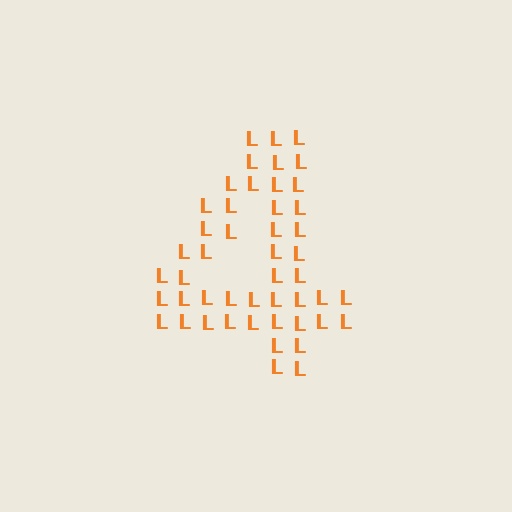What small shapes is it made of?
It is made of small letter L's.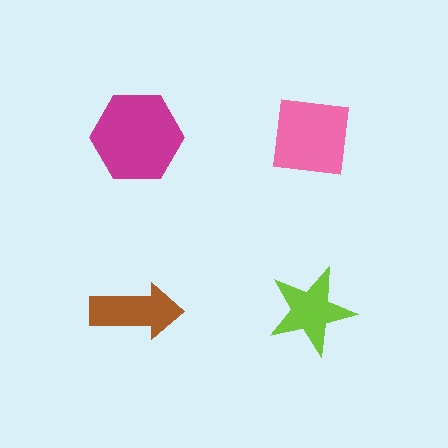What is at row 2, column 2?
A lime star.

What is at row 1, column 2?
A pink square.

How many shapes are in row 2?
2 shapes.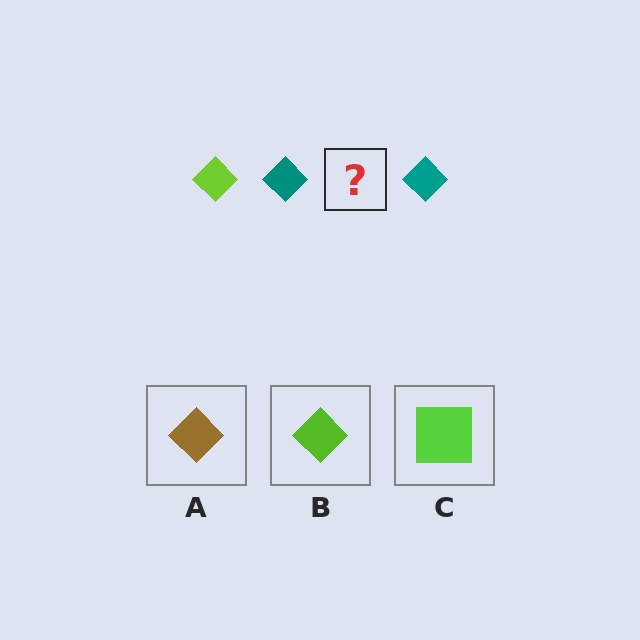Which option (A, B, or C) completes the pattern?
B.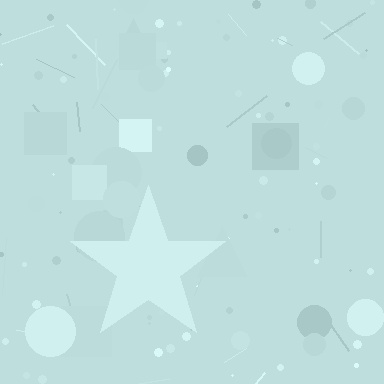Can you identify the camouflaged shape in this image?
The camouflaged shape is a star.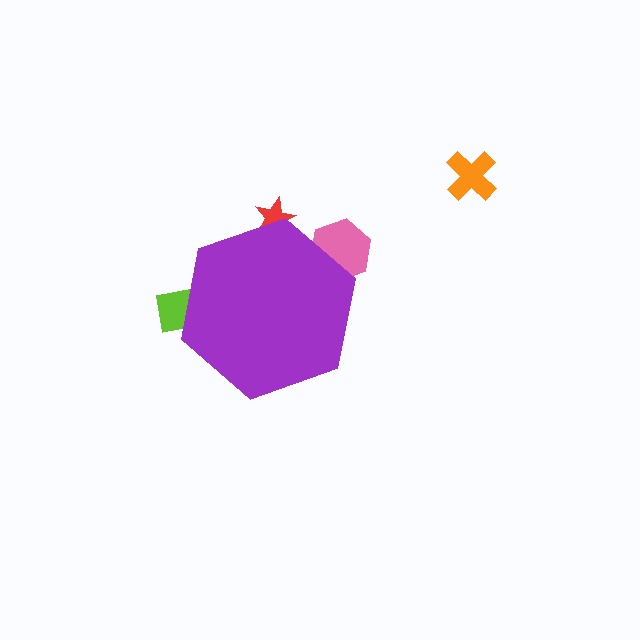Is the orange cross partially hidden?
No, the orange cross is fully visible.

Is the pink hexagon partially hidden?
Yes, the pink hexagon is partially hidden behind the purple hexagon.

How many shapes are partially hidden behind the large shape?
3 shapes are partially hidden.